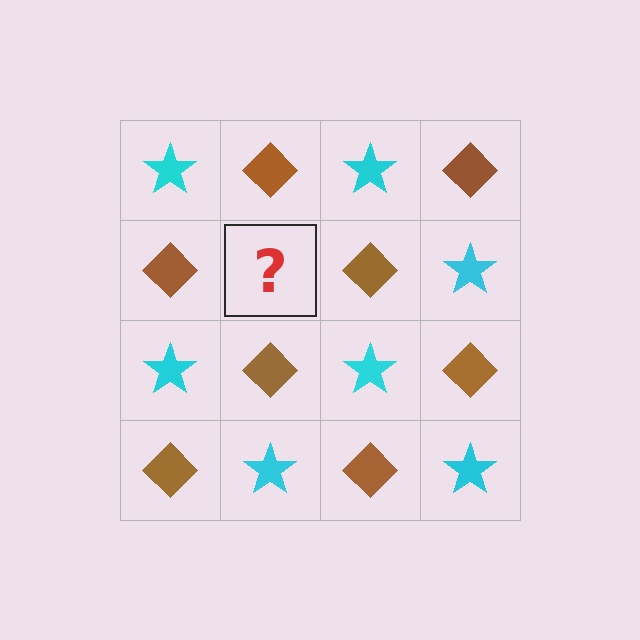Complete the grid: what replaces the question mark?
The question mark should be replaced with a cyan star.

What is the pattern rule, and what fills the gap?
The rule is that it alternates cyan star and brown diamond in a checkerboard pattern. The gap should be filled with a cyan star.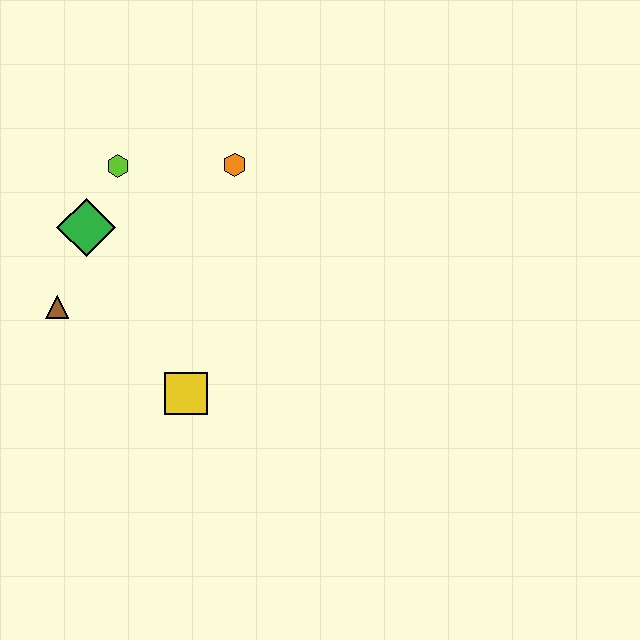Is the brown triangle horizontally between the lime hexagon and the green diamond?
No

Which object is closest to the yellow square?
The brown triangle is closest to the yellow square.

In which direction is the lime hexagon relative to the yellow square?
The lime hexagon is above the yellow square.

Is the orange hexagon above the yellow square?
Yes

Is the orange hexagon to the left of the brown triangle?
No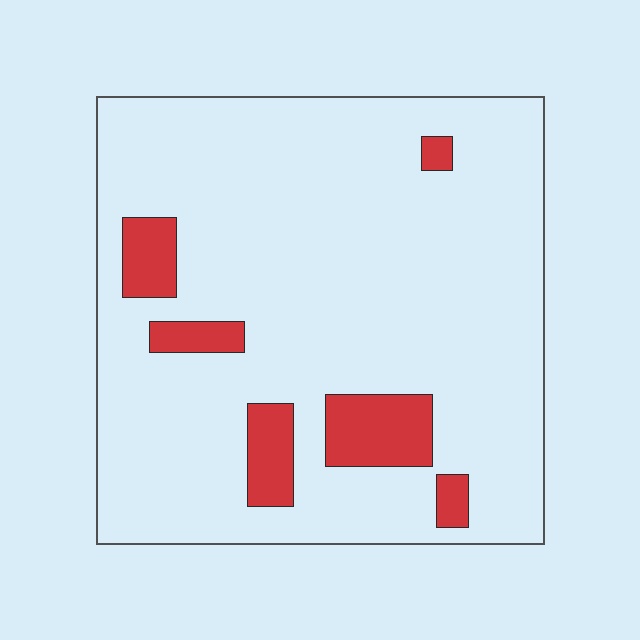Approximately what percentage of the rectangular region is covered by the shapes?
Approximately 10%.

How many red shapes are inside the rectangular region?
6.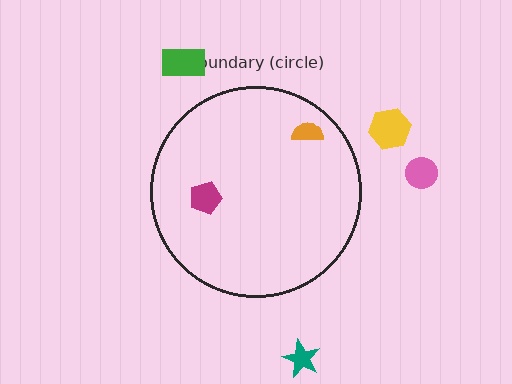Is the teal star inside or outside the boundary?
Outside.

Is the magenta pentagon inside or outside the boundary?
Inside.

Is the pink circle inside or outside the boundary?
Outside.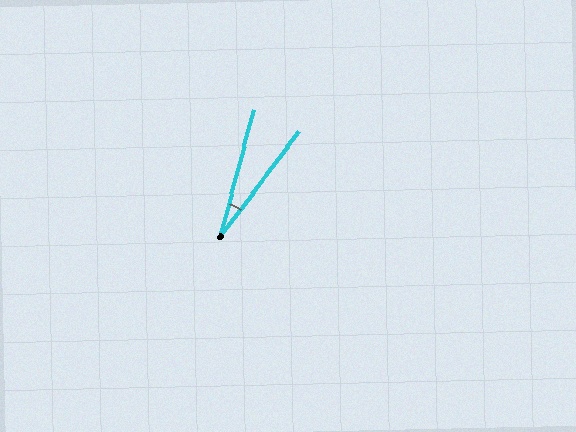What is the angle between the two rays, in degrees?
Approximately 22 degrees.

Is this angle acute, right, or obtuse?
It is acute.